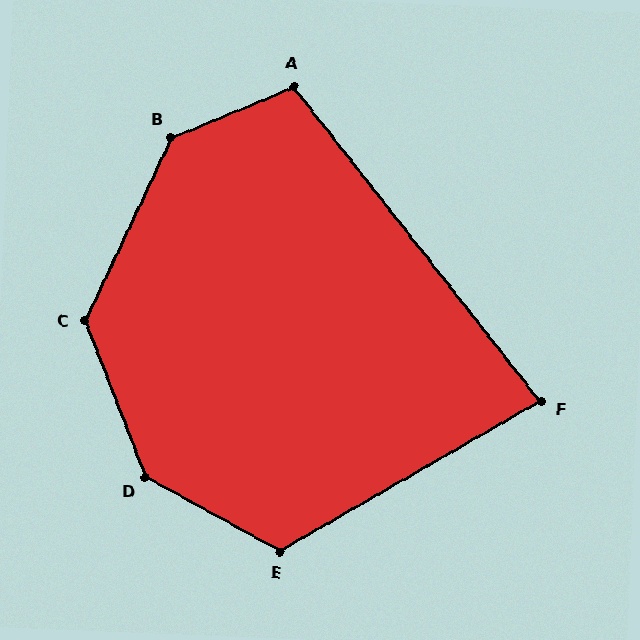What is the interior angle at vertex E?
Approximately 121 degrees (obtuse).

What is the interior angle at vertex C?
Approximately 134 degrees (obtuse).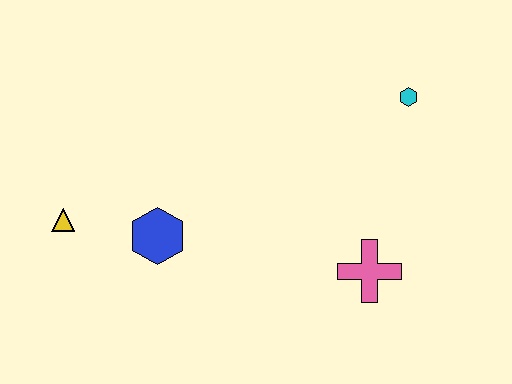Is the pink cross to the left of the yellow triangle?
No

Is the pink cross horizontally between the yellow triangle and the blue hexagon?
No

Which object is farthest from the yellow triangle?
The cyan hexagon is farthest from the yellow triangle.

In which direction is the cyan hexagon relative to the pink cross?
The cyan hexagon is above the pink cross.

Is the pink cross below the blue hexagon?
Yes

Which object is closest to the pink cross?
The cyan hexagon is closest to the pink cross.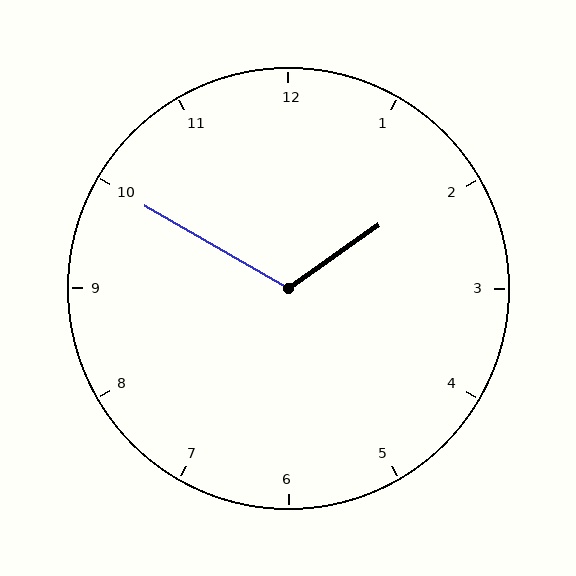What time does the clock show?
1:50.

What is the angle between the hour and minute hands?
Approximately 115 degrees.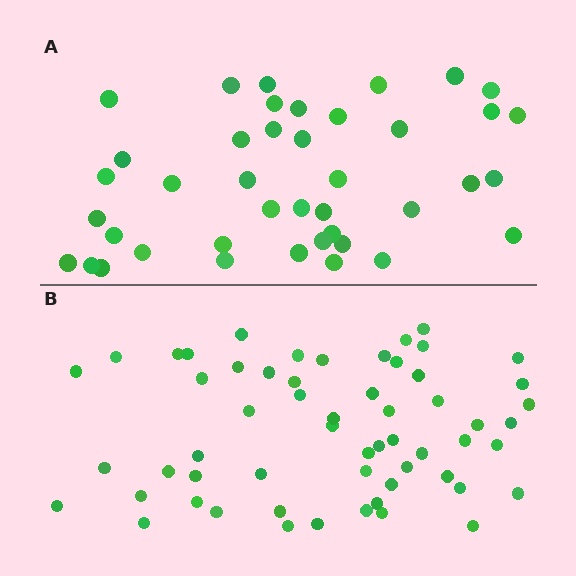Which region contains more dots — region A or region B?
Region B (the bottom region) has more dots.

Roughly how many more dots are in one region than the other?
Region B has approximately 15 more dots than region A.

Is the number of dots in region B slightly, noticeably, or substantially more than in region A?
Region B has noticeably more, but not dramatically so. The ratio is roughly 1.4 to 1.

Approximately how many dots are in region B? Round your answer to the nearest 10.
About 60 dots. (The exact count is 58, which rounds to 60.)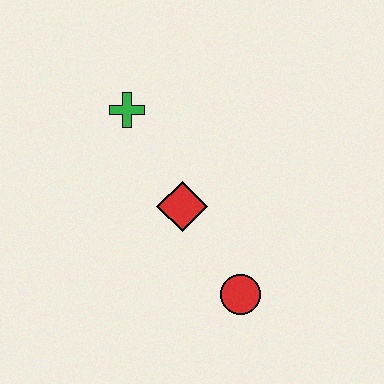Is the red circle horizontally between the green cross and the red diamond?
No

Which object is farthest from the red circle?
The green cross is farthest from the red circle.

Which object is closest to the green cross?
The red diamond is closest to the green cross.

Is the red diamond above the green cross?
No